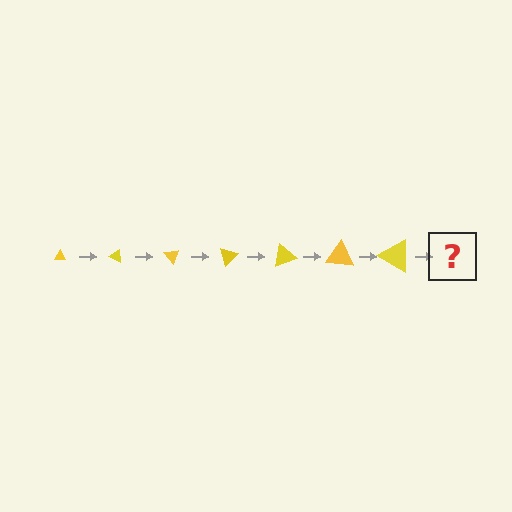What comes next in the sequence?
The next element should be a triangle, larger than the previous one and rotated 175 degrees from the start.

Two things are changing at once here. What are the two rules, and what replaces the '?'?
The two rules are that the triangle grows larger each step and it rotates 25 degrees each step. The '?' should be a triangle, larger than the previous one and rotated 175 degrees from the start.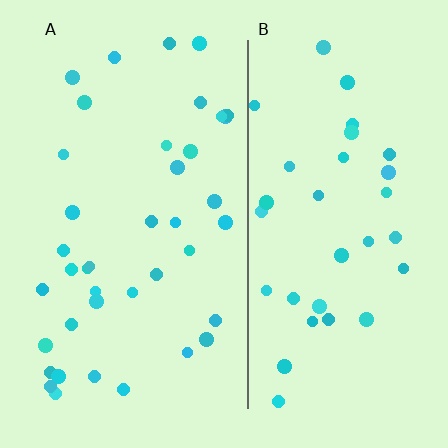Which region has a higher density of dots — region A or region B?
A (the left).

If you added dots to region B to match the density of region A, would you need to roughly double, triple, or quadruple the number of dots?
Approximately double.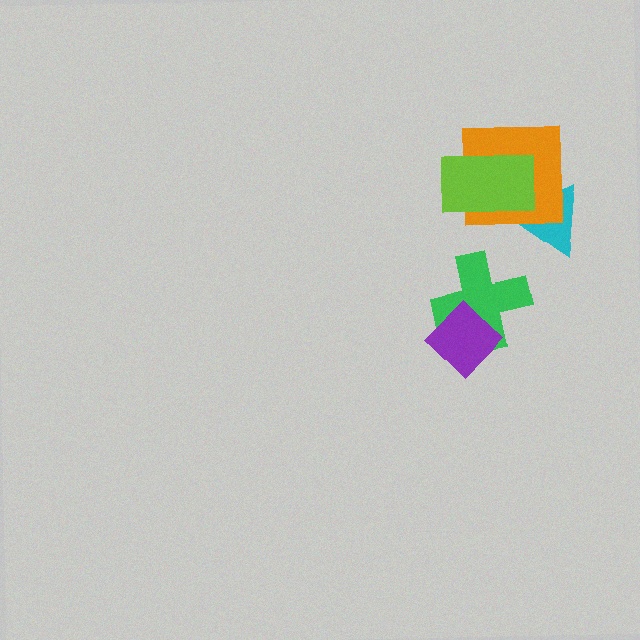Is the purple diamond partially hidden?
No, no other shape covers it.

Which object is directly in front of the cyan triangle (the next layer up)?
The orange square is directly in front of the cyan triangle.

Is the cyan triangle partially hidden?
Yes, it is partially covered by another shape.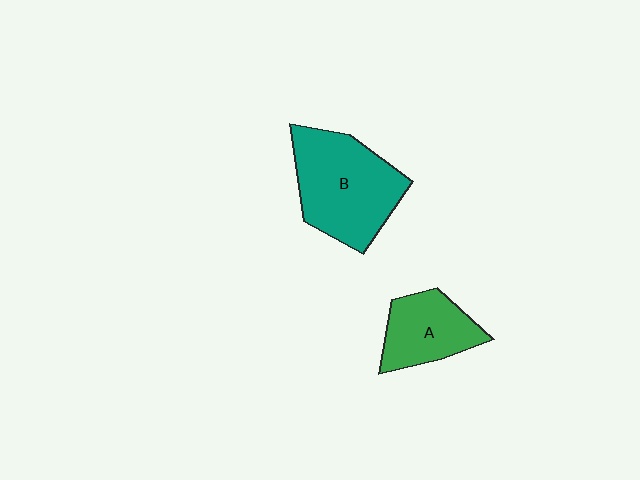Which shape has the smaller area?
Shape A (green).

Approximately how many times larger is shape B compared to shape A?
Approximately 1.7 times.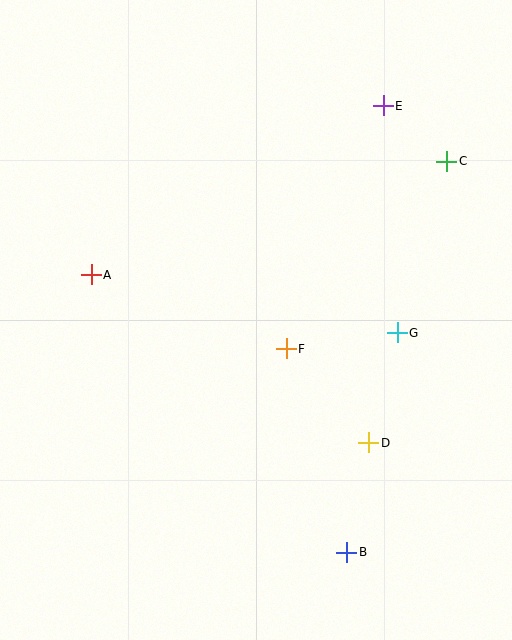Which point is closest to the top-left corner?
Point A is closest to the top-left corner.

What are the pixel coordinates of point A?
Point A is at (91, 275).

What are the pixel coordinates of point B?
Point B is at (347, 552).